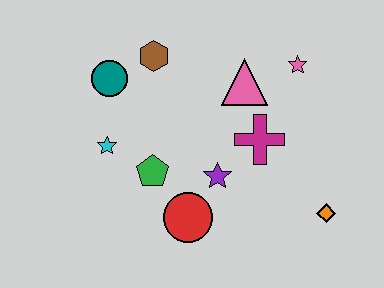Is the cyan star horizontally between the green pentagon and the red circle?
No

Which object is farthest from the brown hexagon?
The orange diamond is farthest from the brown hexagon.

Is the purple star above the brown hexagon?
No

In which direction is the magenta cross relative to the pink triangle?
The magenta cross is below the pink triangle.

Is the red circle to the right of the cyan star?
Yes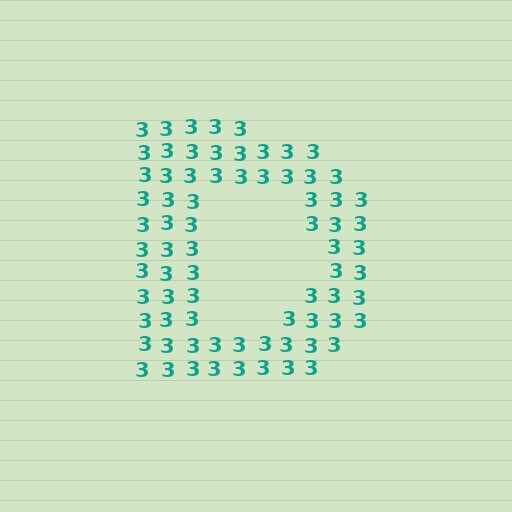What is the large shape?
The large shape is the letter D.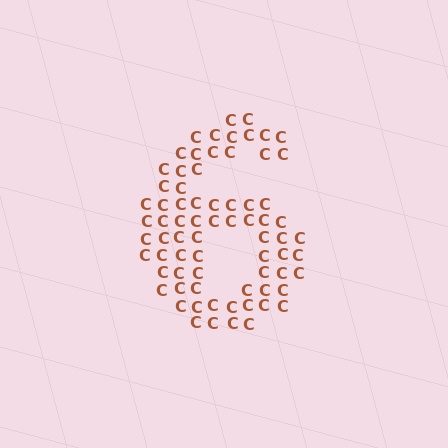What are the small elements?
The small elements are letter C's.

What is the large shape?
The large shape is the digit 6.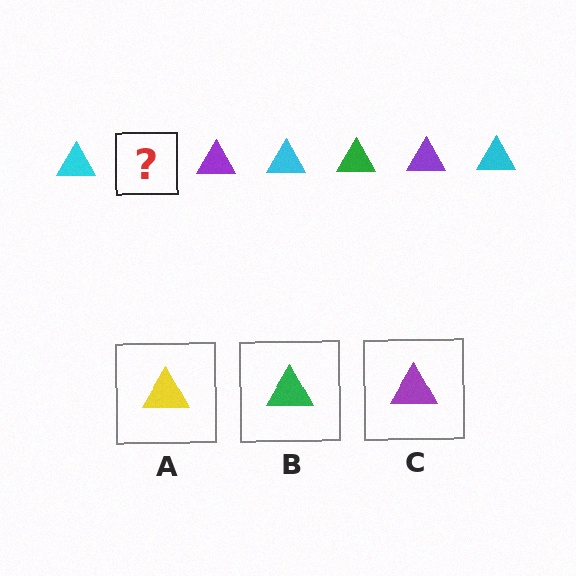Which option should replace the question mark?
Option B.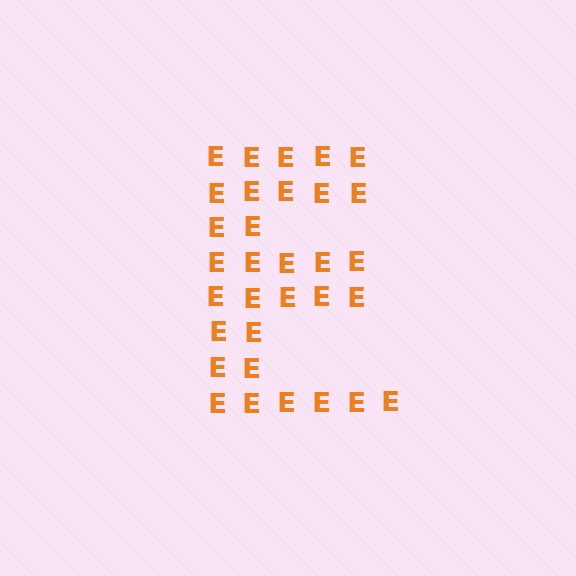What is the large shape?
The large shape is the letter E.